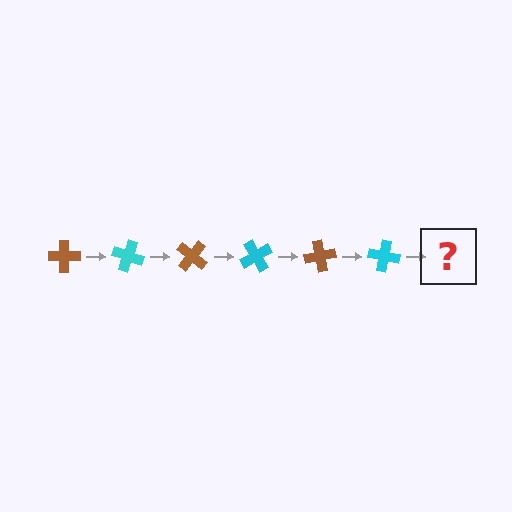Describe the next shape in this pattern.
It should be a brown cross, rotated 120 degrees from the start.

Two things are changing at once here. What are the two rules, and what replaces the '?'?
The two rules are that it rotates 20 degrees each step and the color cycles through brown and cyan. The '?' should be a brown cross, rotated 120 degrees from the start.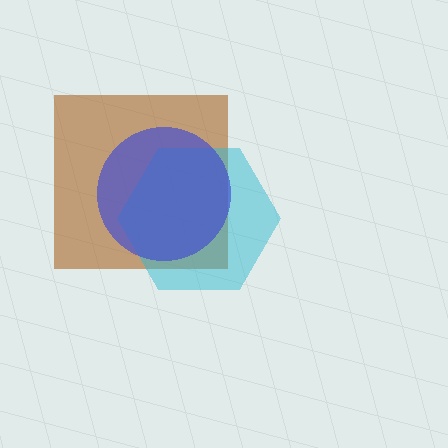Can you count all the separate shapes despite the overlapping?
Yes, there are 3 separate shapes.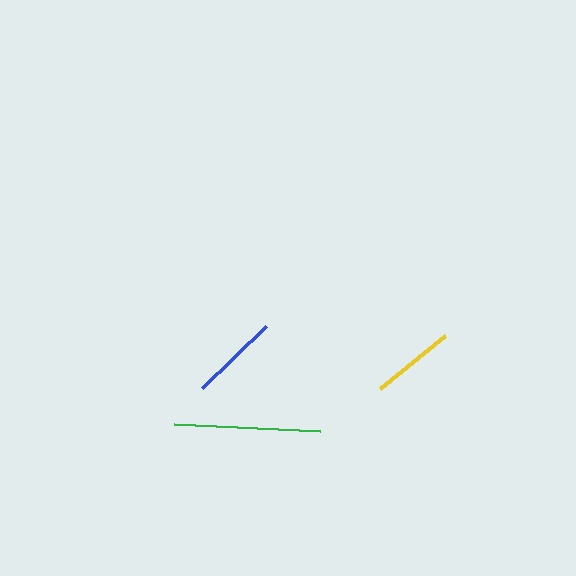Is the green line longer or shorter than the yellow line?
The green line is longer than the yellow line.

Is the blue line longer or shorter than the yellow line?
The blue line is longer than the yellow line.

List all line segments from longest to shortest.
From longest to shortest: green, blue, yellow.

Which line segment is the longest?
The green line is the longest at approximately 147 pixels.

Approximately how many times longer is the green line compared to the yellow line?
The green line is approximately 1.7 times the length of the yellow line.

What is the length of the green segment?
The green segment is approximately 147 pixels long.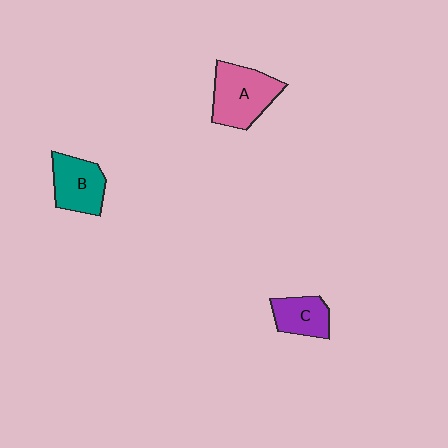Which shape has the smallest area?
Shape C (purple).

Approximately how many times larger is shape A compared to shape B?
Approximately 1.3 times.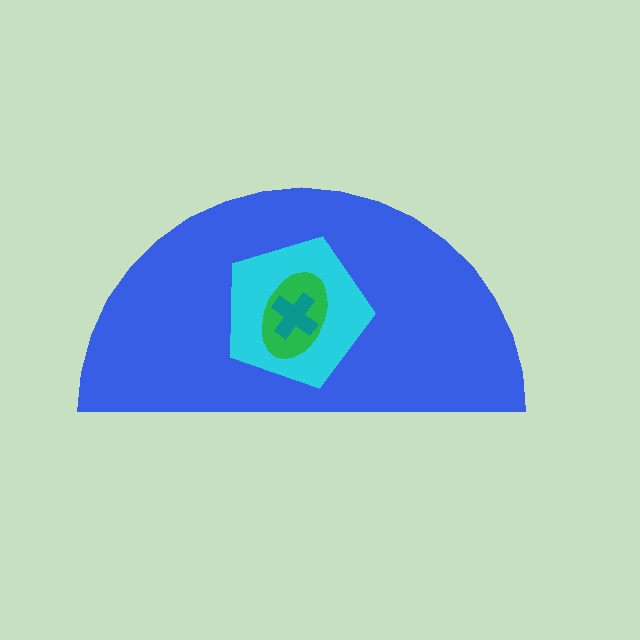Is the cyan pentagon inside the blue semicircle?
Yes.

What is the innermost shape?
The teal cross.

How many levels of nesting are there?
4.